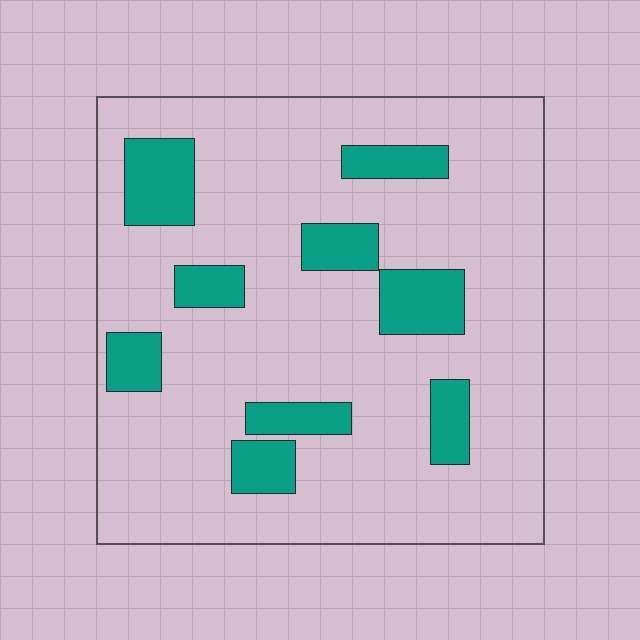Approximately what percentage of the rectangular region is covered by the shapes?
Approximately 20%.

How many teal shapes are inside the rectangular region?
9.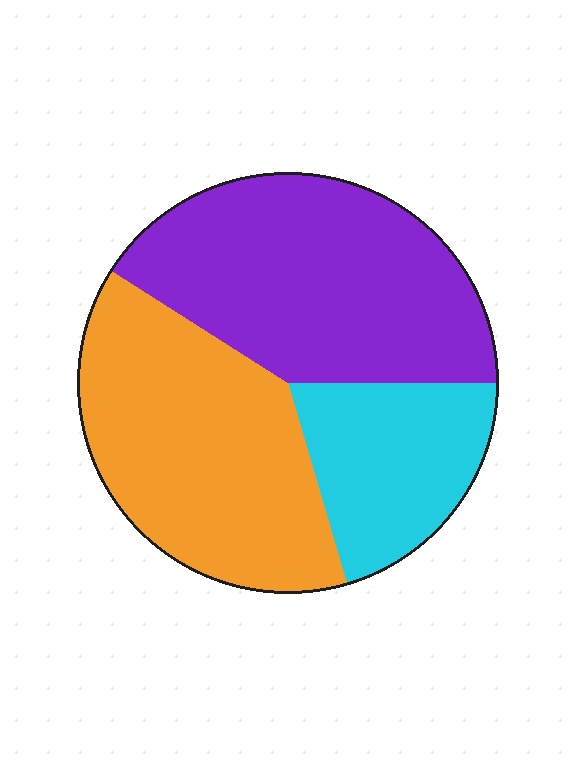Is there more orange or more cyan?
Orange.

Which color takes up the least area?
Cyan, at roughly 20%.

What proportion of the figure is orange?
Orange takes up about three eighths (3/8) of the figure.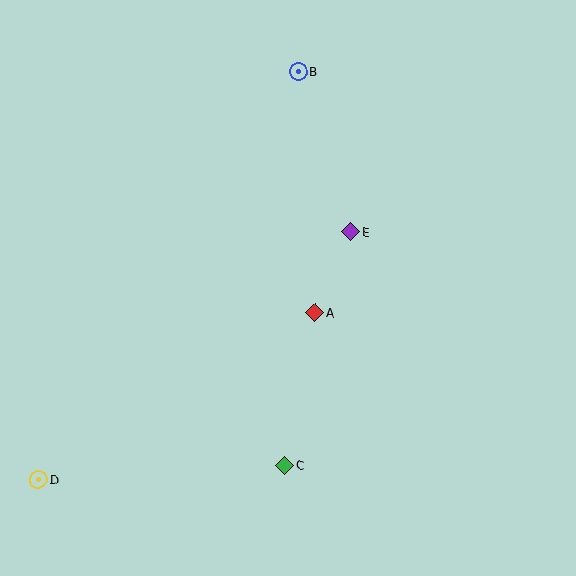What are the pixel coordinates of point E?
Point E is at (350, 232).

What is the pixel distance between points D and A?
The distance between D and A is 323 pixels.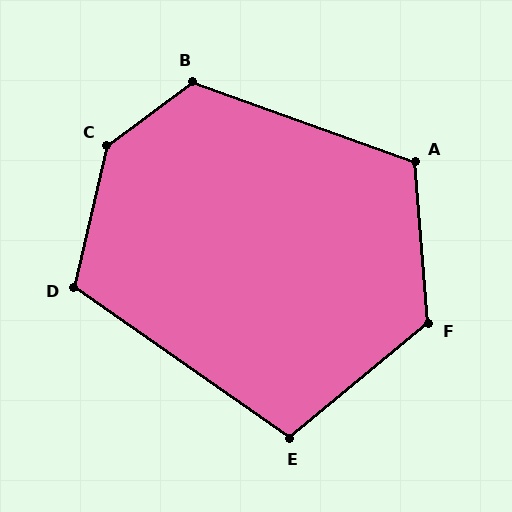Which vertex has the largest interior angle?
C, at approximately 140 degrees.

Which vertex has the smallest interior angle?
E, at approximately 106 degrees.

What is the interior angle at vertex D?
Approximately 112 degrees (obtuse).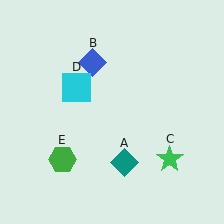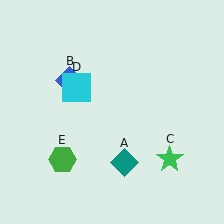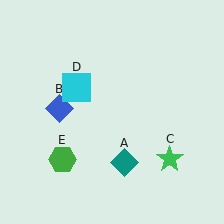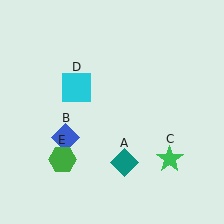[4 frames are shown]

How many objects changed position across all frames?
1 object changed position: blue diamond (object B).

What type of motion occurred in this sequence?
The blue diamond (object B) rotated counterclockwise around the center of the scene.